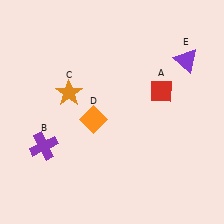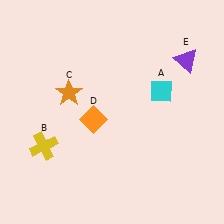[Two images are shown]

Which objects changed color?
A changed from red to cyan. B changed from purple to yellow.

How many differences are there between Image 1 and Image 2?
There are 2 differences between the two images.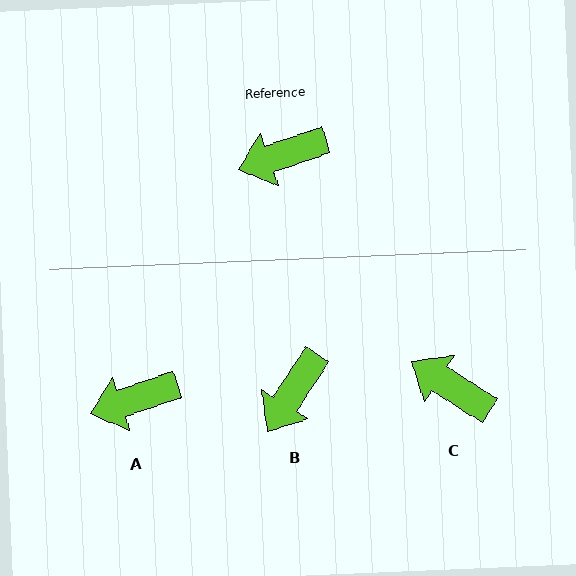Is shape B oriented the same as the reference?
No, it is off by about 38 degrees.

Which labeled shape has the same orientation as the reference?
A.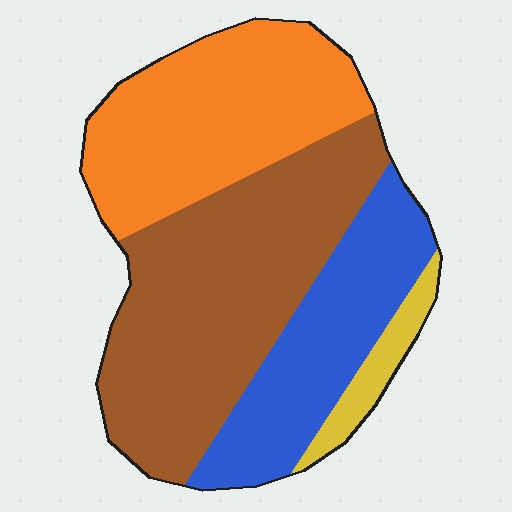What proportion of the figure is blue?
Blue covers 23% of the figure.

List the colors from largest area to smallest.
From largest to smallest: brown, orange, blue, yellow.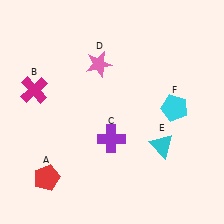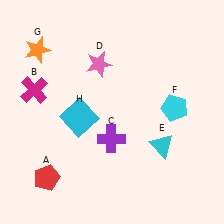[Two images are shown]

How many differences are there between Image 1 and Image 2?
There are 2 differences between the two images.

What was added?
An orange star (G), a cyan square (H) were added in Image 2.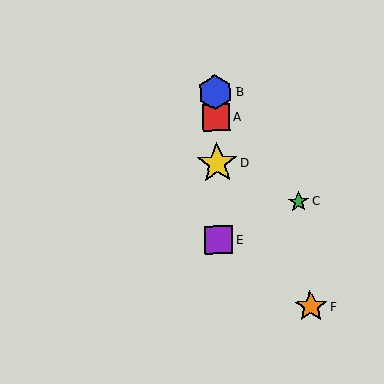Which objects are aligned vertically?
Objects A, B, D, E are aligned vertically.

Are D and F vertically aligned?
No, D is at x≈217 and F is at x≈311.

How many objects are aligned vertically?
4 objects (A, B, D, E) are aligned vertically.